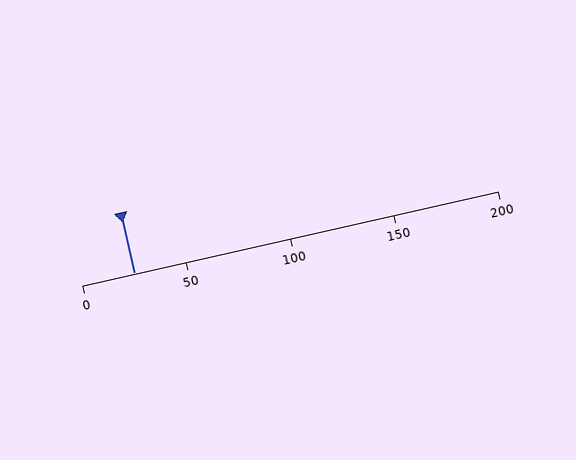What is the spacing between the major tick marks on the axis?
The major ticks are spaced 50 apart.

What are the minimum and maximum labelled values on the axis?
The axis runs from 0 to 200.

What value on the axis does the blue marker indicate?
The marker indicates approximately 25.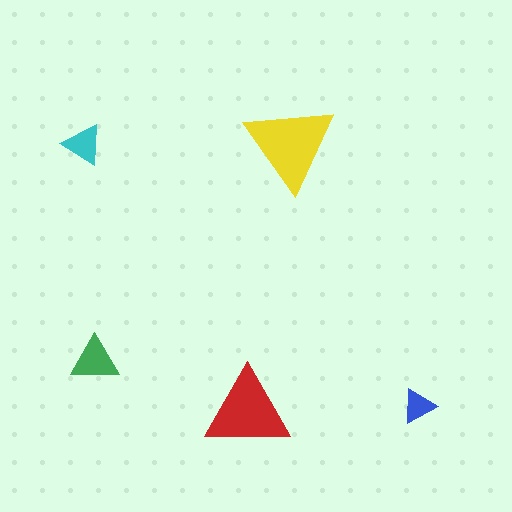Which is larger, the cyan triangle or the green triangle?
The green one.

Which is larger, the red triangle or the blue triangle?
The red one.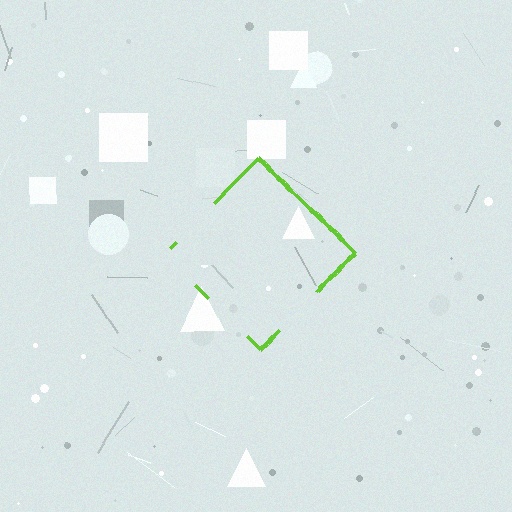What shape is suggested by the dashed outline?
The dashed outline suggests a diamond.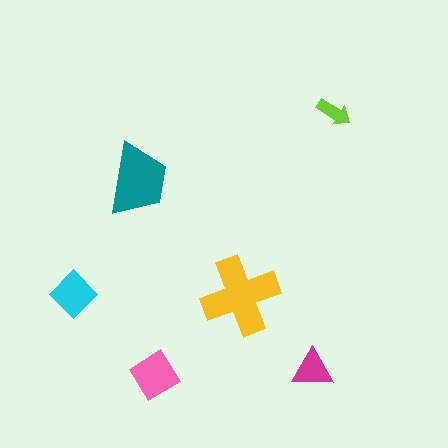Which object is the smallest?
The lime arrow.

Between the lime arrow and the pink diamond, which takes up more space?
The pink diamond.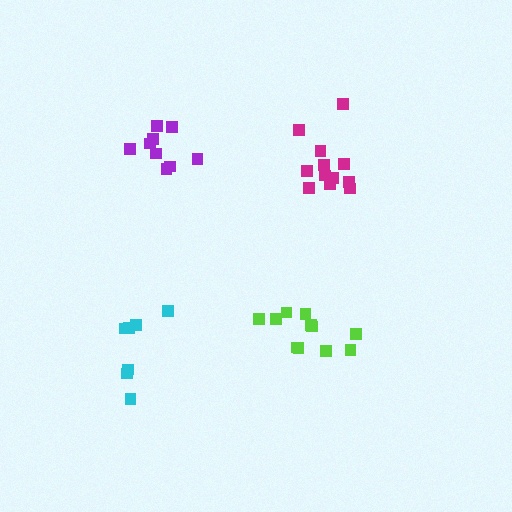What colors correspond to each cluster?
The clusters are colored: cyan, purple, magenta, lime.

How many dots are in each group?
Group 1: 7 dots, Group 2: 9 dots, Group 3: 12 dots, Group 4: 11 dots (39 total).